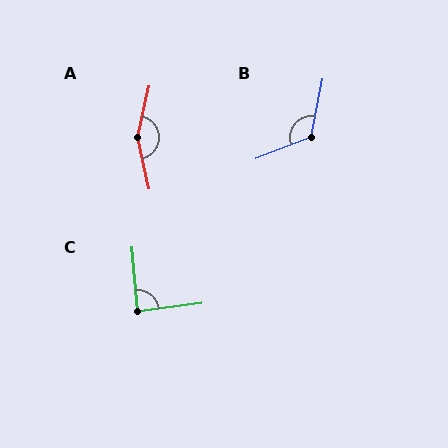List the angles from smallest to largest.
C (87°), B (122°), A (155°).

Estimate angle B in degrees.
Approximately 122 degrees.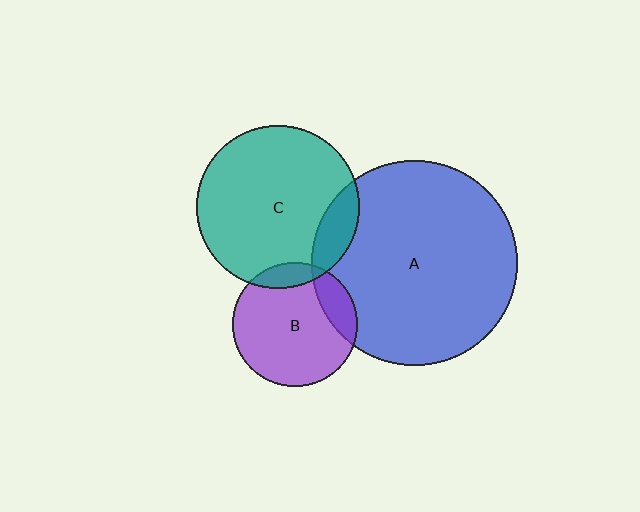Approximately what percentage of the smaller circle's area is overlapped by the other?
Approximately 10%.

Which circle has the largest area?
Circle A (blue).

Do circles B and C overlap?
Yes.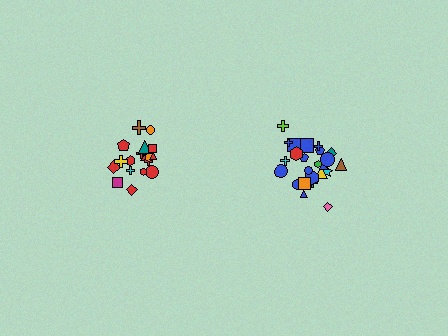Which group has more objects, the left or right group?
The right group.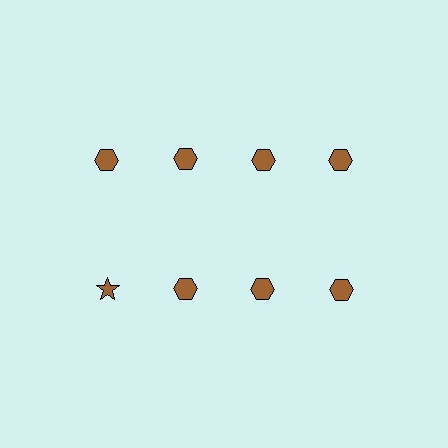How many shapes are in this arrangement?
There are 8 shapes arranged in a grid pattern.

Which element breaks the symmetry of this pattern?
The brown star in the second row, leftmost column breaks the symmetry. All other shapes are brown hexagons.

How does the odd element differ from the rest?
It has a different shape: star instead of hexagon.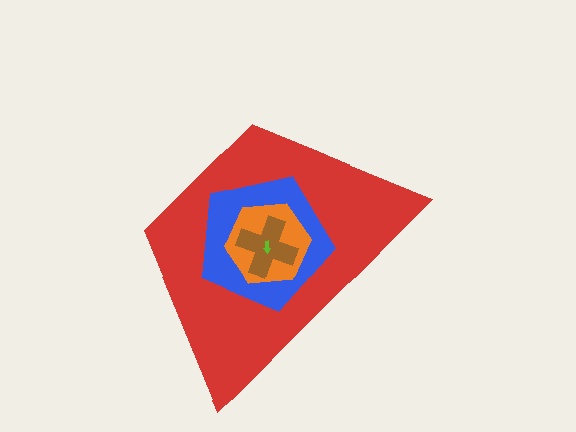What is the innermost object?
The lime arrow.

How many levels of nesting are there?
5.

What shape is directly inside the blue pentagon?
The orange hexagon.